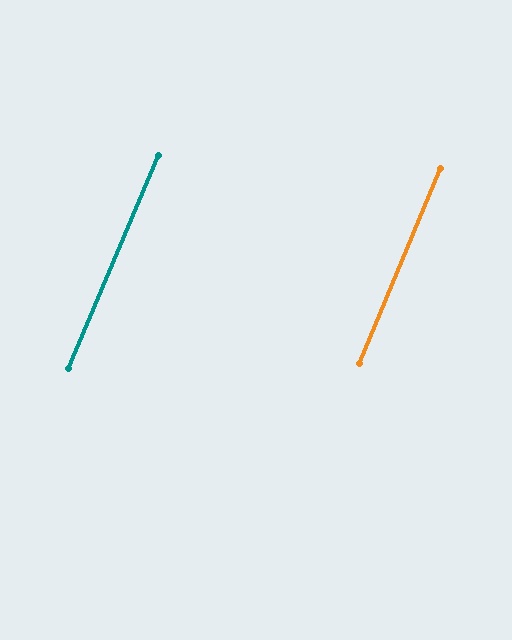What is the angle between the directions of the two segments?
Approximately 0 degrees.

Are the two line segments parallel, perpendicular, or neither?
Parallel — their directions differ by only 0.3°.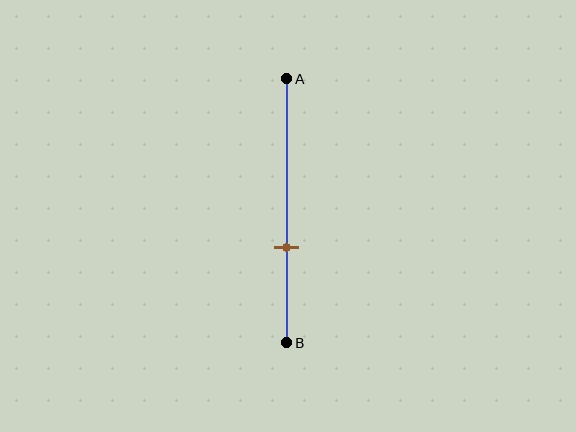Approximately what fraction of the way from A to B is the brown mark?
The brown mark is approximately 65% of the way from A to B.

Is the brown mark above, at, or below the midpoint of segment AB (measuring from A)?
The brown mark is below the midpoint of segment AB.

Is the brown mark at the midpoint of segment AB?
No, the mark is at about 65% from A, not at the 50% midpoint.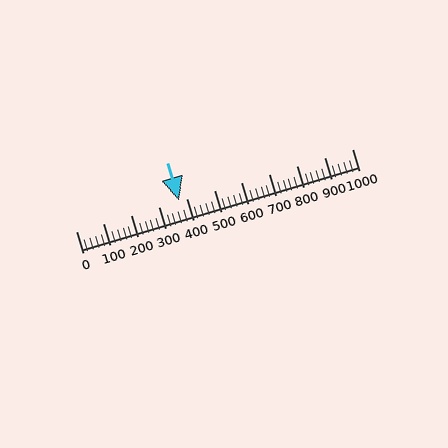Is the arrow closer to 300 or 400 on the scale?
The arrow is closer to 400.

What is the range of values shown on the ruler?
The ruler shows values from 0 to 1000.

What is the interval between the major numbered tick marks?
The major tick marks are spaced 100 units apart.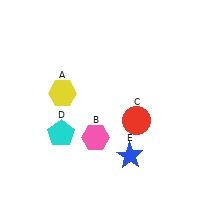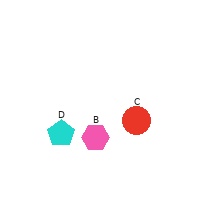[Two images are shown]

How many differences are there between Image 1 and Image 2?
There are 2 differences between the two images.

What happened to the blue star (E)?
The blue star (E) was removed in Image 2. It was in the bottom-right area of Image 1.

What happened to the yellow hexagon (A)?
The yellow hexagon (A) was removed in Image 2. It was in the top-left area of Image 1.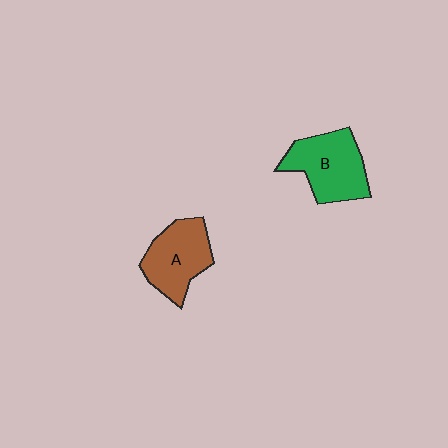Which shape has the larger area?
Shape B (green).